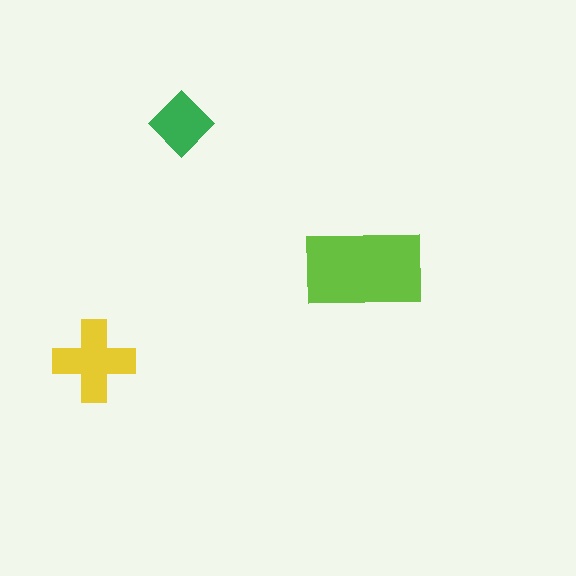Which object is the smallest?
The green diamond.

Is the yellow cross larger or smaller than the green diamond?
Larger.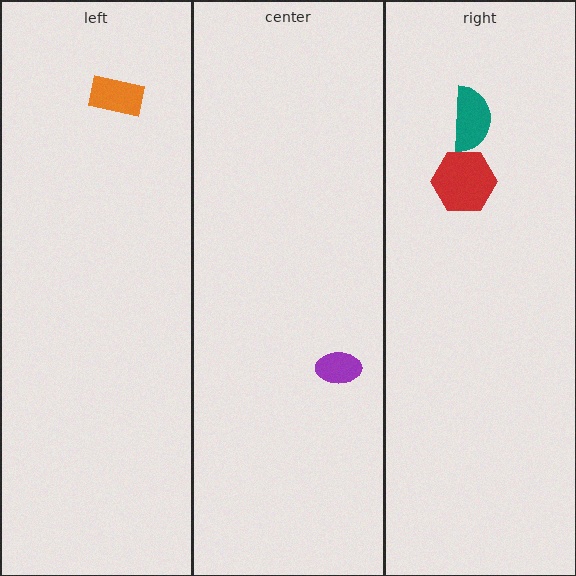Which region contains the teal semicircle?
The right region.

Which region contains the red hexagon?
The right region.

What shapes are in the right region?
The red hexagon, the teal semicircle.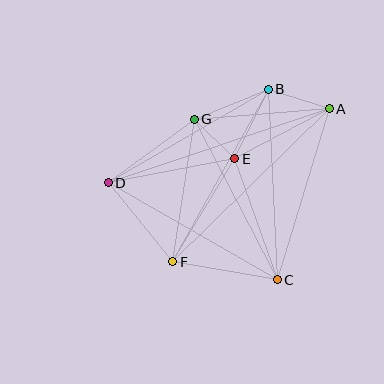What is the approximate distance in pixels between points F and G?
The distance between F and G is approximately 144 pixels.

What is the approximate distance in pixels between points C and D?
The distance between C and D is approximately 195 pixels.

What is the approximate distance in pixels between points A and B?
The distance between A and B is approximately 64 pixels.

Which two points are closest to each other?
Points E and G are closest to each other.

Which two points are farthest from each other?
Points A and D are farthest from each other.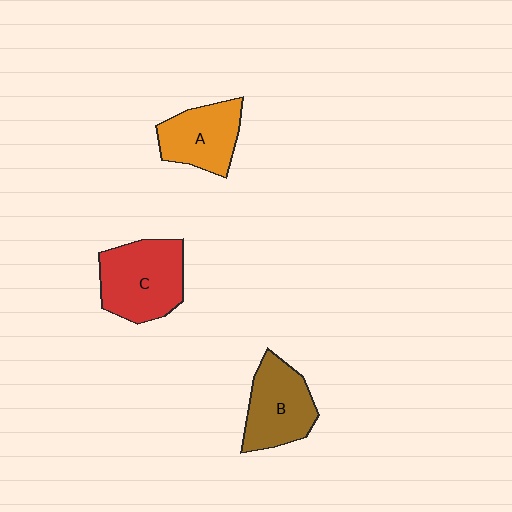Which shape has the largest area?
Shape C (red).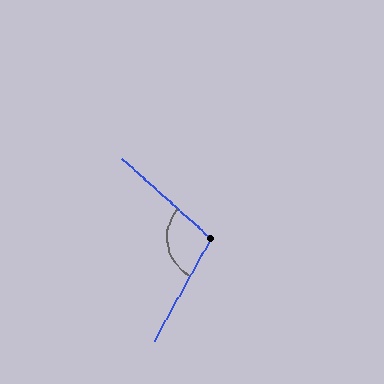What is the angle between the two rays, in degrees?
Approximately 103 degrees.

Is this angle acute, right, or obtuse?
It is obtuse.